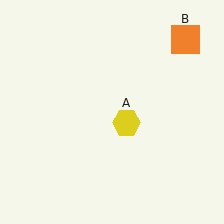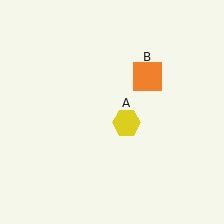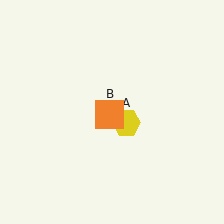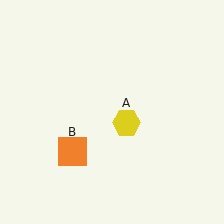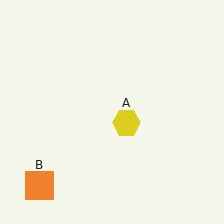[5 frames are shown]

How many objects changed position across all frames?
1 object changed position: orange square (object B).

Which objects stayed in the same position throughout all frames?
Yellow hexagon (object A) remained stationary.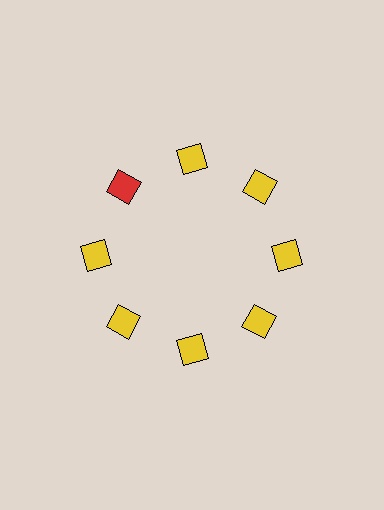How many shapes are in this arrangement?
There are 8 shapes arranged in a ring pattern.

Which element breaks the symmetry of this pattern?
The red diamond at roughly the 10 o'clock position breaks the symmetry. All other shapes are yellow diamonds.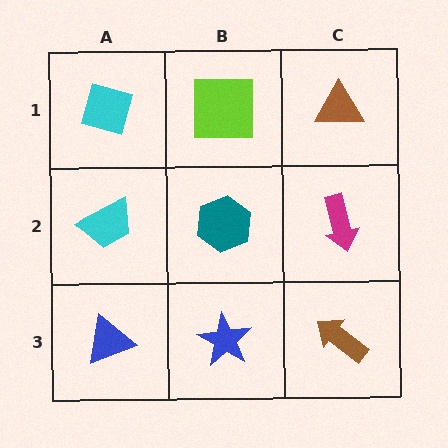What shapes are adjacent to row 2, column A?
A cyan diamond (row 1, column A), a blue triangle (row 3, column A), a teal hexagon (row 2, column B).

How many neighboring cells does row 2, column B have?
4.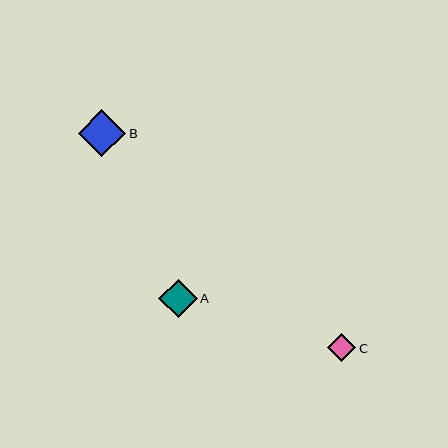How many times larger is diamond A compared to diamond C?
Diamond A is approximately 1.4 times the size of diamond C.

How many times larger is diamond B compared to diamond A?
Diamond B is approximately 1.2 times the size of diamond A.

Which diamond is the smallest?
Diamond C is the smallest with a size of approximately 28 pixels.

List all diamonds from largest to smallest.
From largest to smallest: B, A, C.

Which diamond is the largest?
Diamond B is the largest with a size of approximately 47 pixels.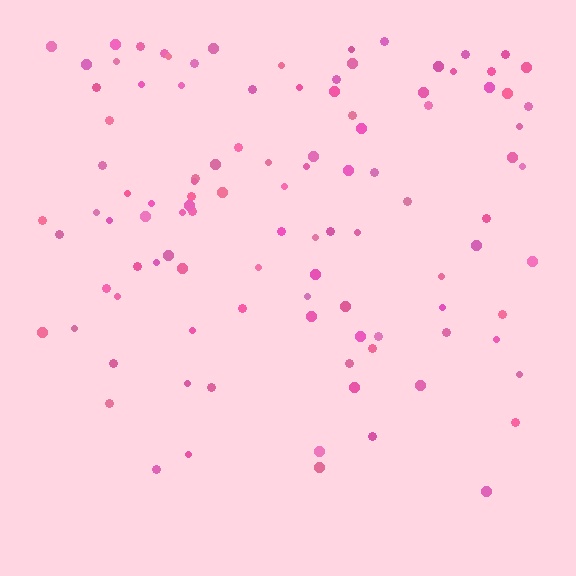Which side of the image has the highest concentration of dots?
The top.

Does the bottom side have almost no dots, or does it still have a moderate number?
Still a moderate number, just noticeably fewer than the top.